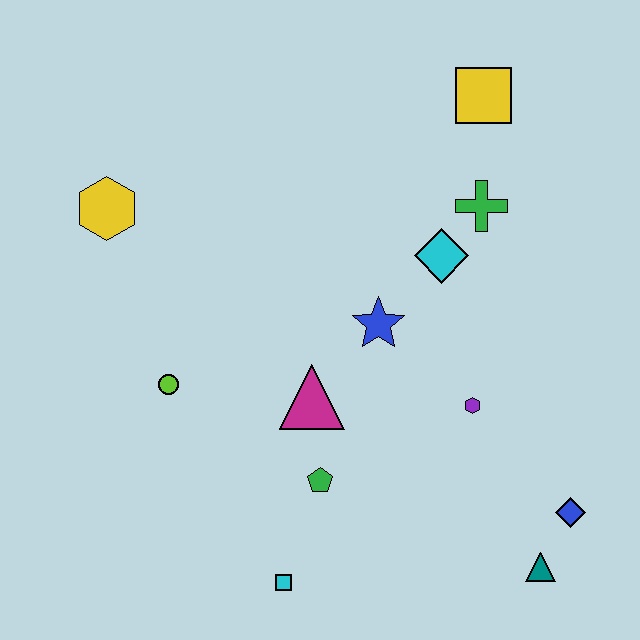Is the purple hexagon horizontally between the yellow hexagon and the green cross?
Yes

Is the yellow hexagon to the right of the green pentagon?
No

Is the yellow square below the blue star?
No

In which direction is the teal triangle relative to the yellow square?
The teal triangle is below the yellow square.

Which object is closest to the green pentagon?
The magenta triangle is closest to the green pentagon.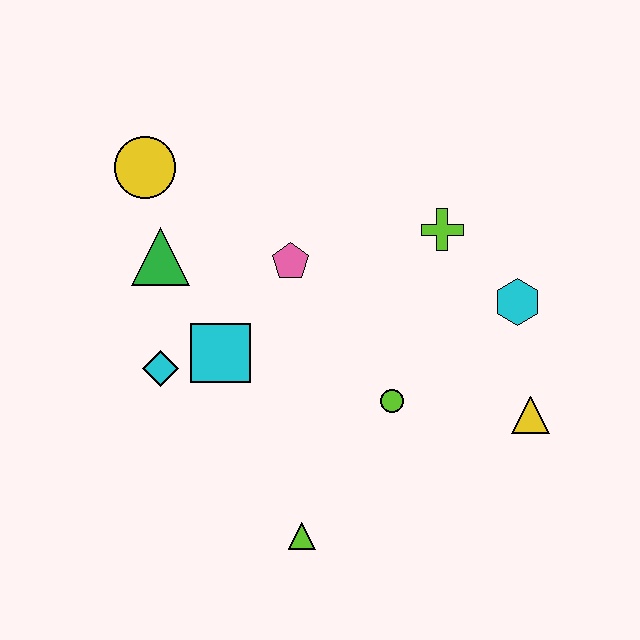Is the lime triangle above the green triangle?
No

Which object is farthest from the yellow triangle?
The yellow circle is farthest from the yellow triangle.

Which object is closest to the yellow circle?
The green triangle is closest to the yellow circle.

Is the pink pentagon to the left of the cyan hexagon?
Yes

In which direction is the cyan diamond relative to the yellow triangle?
The cyan diamond is to the left of the yellow triangle.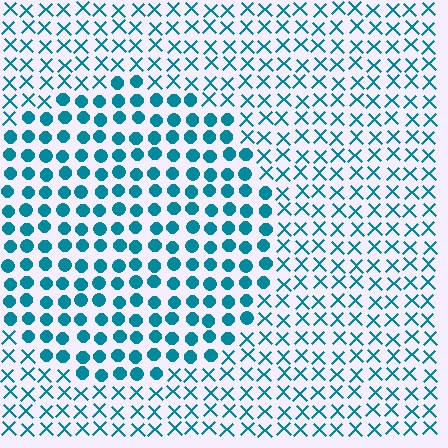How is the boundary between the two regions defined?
The boundary is defined by a change in element shape: circles inside vs. X marks outside. All elements share the same color and spacing.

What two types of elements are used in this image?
The image uses circles inside the circle region and X marks outside it.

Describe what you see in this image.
The image is filled with small teal elements arranged in a uniform grid. A circle-shaped region contains circles, while the surrounding area contains X marks. The boundary is defined purely by the change in element shape.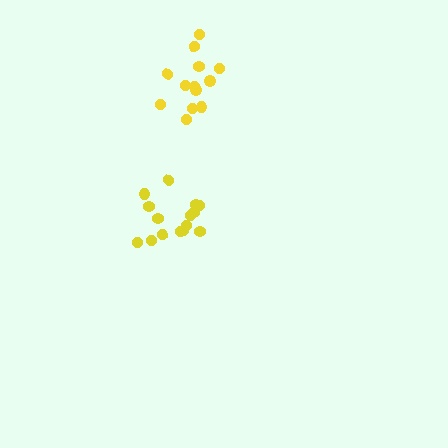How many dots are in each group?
Group 1: 13 dots, Group 2: 15 dots (28 total).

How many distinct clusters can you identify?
There are 2 distinct clusters.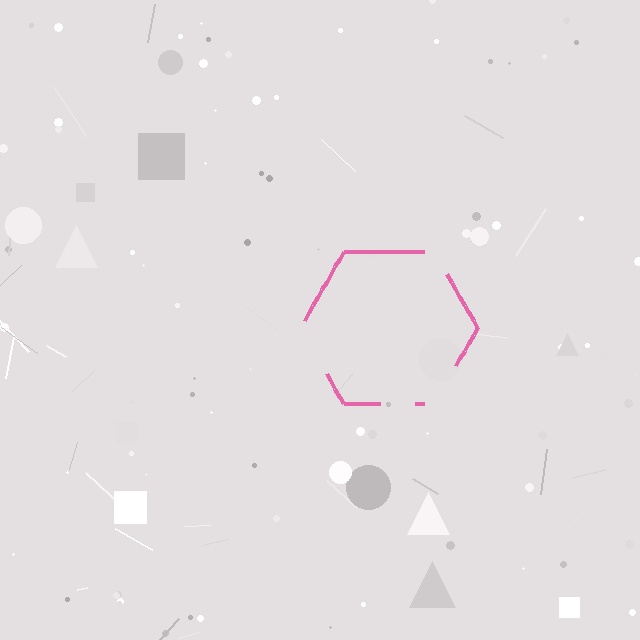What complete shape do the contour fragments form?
The contour fragments form a hexagon.